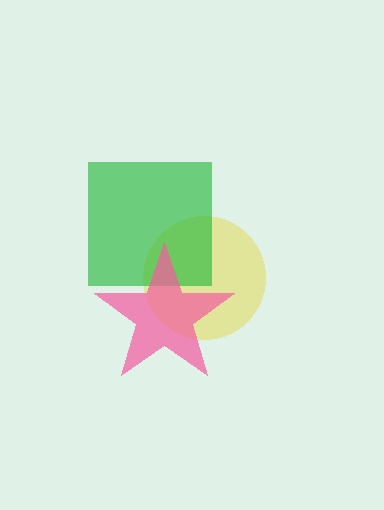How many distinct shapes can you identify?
There are 3 distinct shapes: a yellow circle, a green square, a pink star.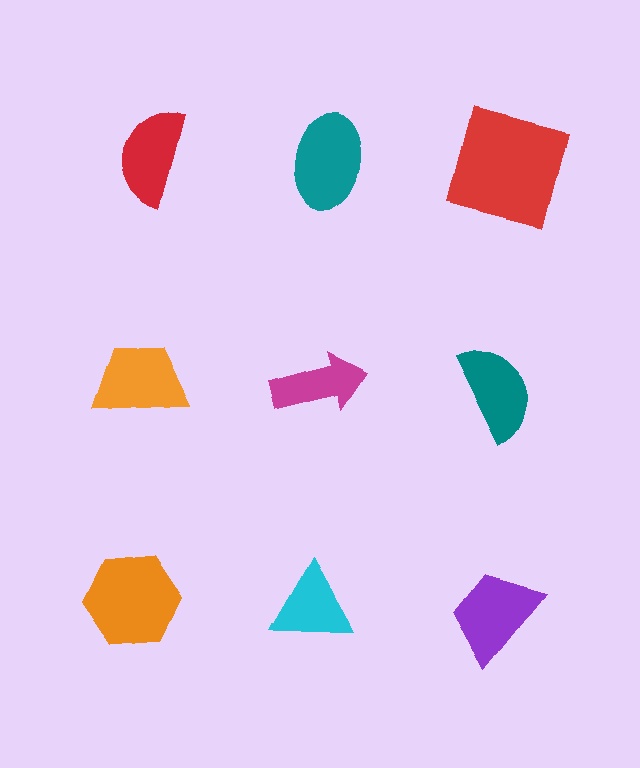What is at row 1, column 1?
A red semicircle.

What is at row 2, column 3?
A teal semicircle.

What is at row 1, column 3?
A red square.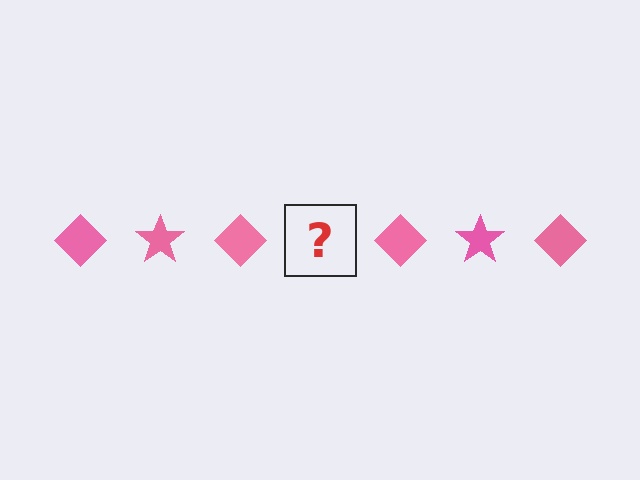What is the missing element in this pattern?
The missing element is a pink star.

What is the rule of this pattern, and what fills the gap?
The rule is that the pattern cycles through diamond, star shapes in pink. The gap should be filled with a pink star.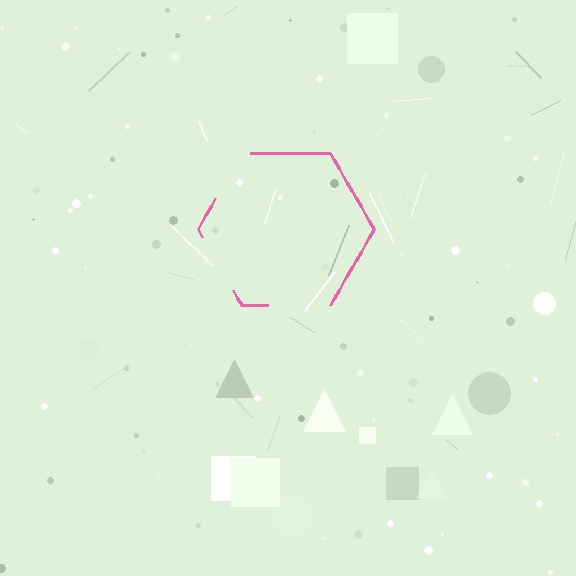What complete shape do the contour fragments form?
The contour fragments form a hexagon.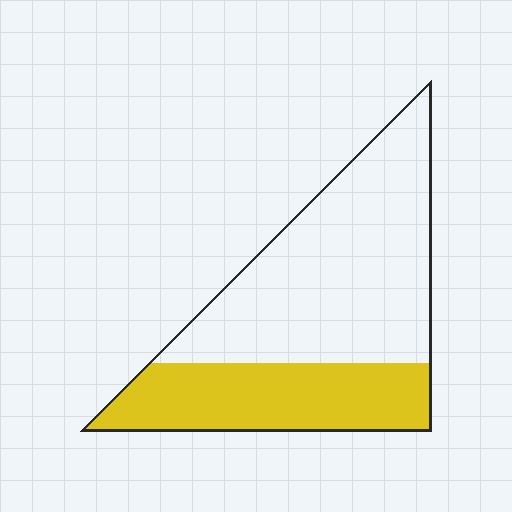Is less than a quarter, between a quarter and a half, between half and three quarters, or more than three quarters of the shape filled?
Between a quarter and a half.